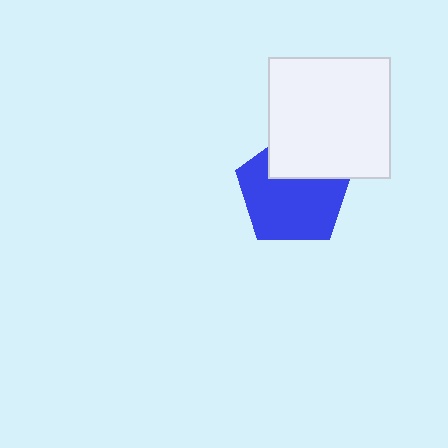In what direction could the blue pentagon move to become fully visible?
The blue pentagon could move down. That would shift it out from behind the white square entirely.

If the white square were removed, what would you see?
You would see the complete blue pentagon.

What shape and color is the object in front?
The object in front is a white square.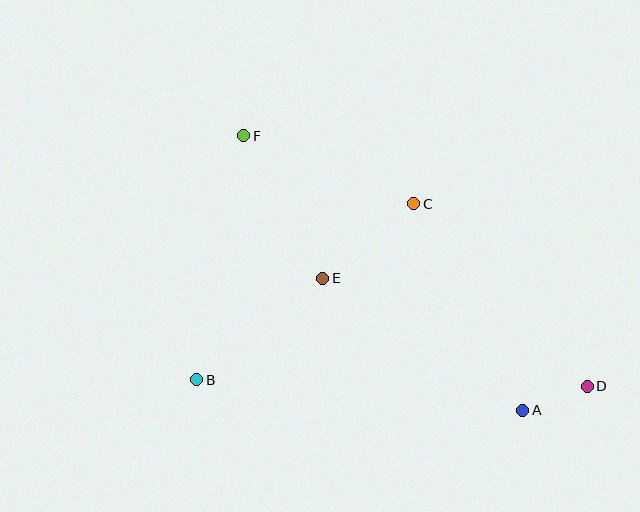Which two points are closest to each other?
Points A and D are closest to each other.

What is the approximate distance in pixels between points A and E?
The distance between A and E is approximately 240 pixels.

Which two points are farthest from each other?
Points D and F are farthest from each other.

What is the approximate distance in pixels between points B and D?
The distance between B and D is approximately 390 pixels.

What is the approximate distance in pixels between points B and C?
The distance between B and C is approximately 279 pixels.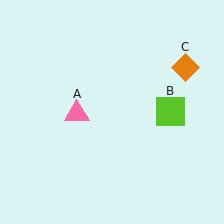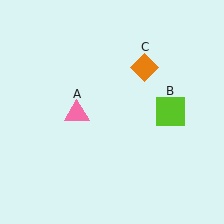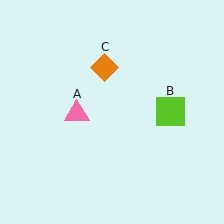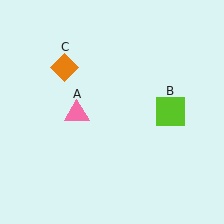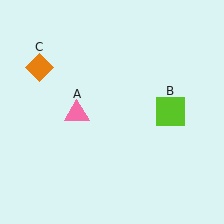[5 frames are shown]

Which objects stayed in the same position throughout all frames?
Pink triangle (object A) and lime square (object B) remained stationary.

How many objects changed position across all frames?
1 object changed position: orange diamond (object C).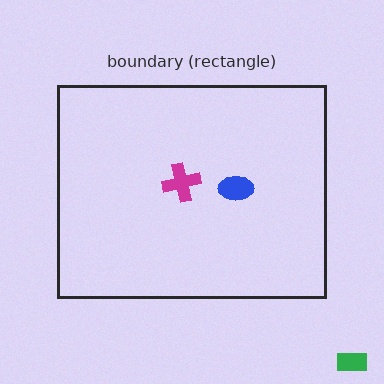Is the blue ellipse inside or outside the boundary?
Inside.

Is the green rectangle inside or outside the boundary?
Outside.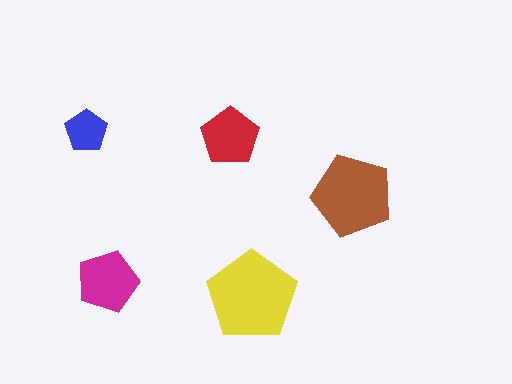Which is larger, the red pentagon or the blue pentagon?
The red one.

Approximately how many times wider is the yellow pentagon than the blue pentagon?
About 2 times wider.